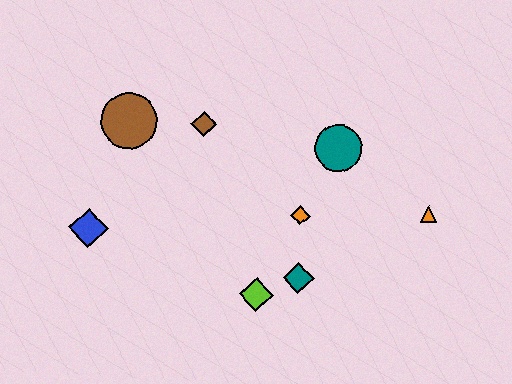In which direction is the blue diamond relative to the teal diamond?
The blue diamond is to the left of the teal diamond.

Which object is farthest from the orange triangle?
The blue diamond is farthest from the orange triangle.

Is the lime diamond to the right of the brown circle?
Yes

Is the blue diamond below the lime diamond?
No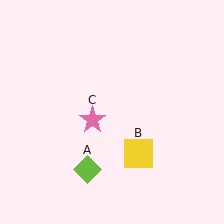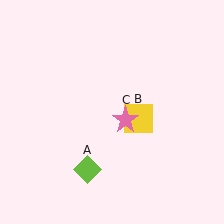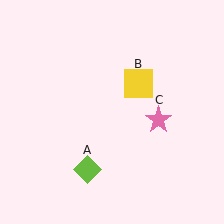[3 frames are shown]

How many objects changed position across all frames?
2 objects changed position: yellow square (object B), pink star (object C).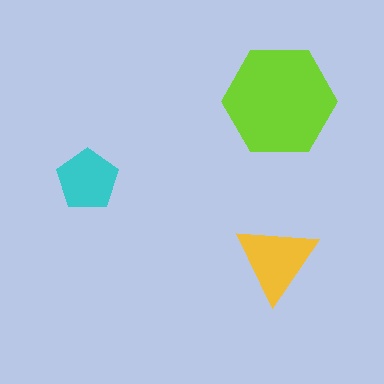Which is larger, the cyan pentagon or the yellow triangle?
The yellow triangle.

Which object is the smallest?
The cyan pentagon.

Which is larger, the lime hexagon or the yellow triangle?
The lime hexagon.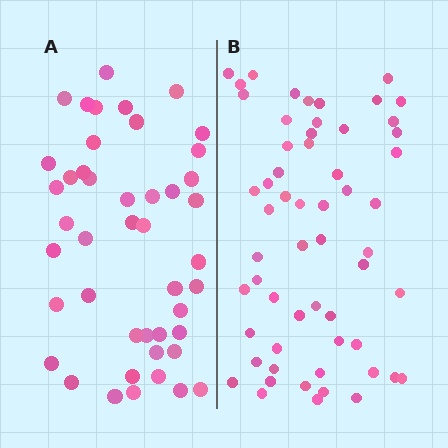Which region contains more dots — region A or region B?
Region B (the right region) has more dots.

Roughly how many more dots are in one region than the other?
Region B has approximately 15 more dots than region A.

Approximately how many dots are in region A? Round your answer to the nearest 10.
About 40 dots. (The exact count is 45, which rounds to 40.)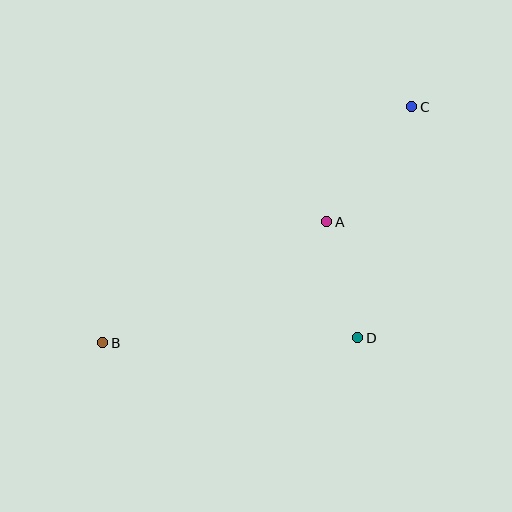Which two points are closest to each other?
Points A and D are closest to each other.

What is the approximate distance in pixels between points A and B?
The distance between A and B is approximately 254 pixels.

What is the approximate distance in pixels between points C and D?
The distance between C and D is approximately 238 pixels.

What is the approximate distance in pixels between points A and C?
The distance between A and C is approximately 143 pixels.